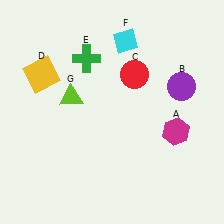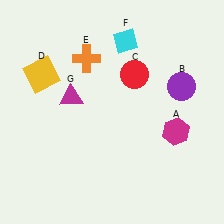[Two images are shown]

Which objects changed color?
E changed from green to orange. G changed from lime to magenta.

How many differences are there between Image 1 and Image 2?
There are 2 differences between the two images.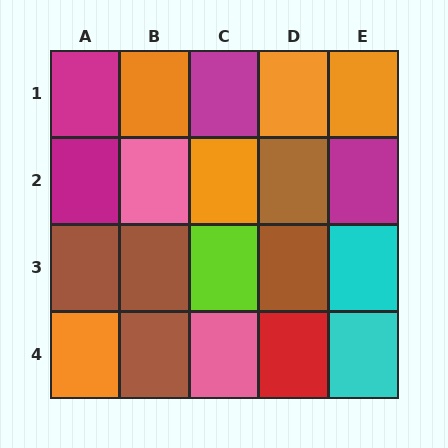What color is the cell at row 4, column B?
Brown.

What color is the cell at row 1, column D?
Orange.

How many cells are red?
1 cell is red.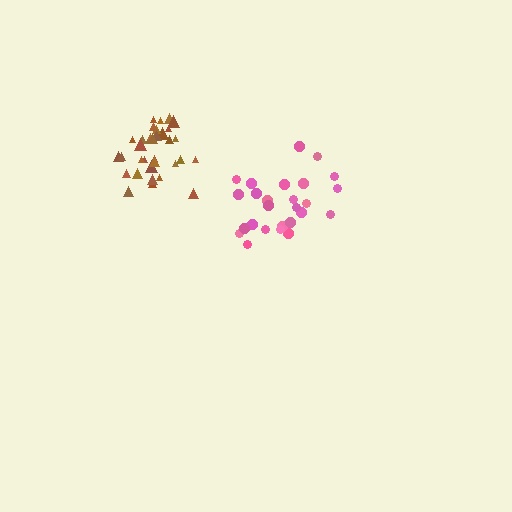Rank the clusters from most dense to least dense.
brown, pink.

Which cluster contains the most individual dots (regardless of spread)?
Brown (35).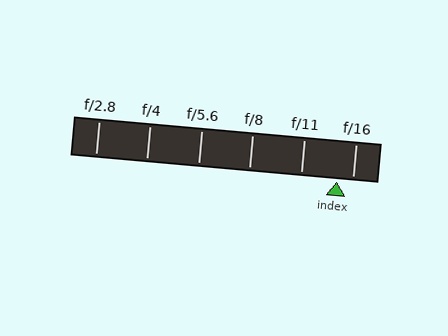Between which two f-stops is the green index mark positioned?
The index mark is between f/11 and f/16.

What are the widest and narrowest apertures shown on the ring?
The widest aperture shown is f/2.8 and the narrowest is f/16.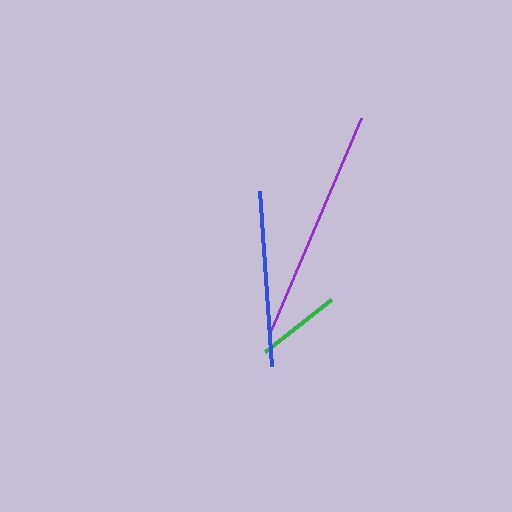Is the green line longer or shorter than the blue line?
The blue line is longer than the green line.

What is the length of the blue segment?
The blue segment is approximately 176 pixels long.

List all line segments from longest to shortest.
From longest to shortest: purple, blue, green.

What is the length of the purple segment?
The purple segment is approximately 230 pixels long.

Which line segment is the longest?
The purple line is the longest at approximately 230 pixels.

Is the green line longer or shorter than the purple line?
The purple line is longer than the green line.